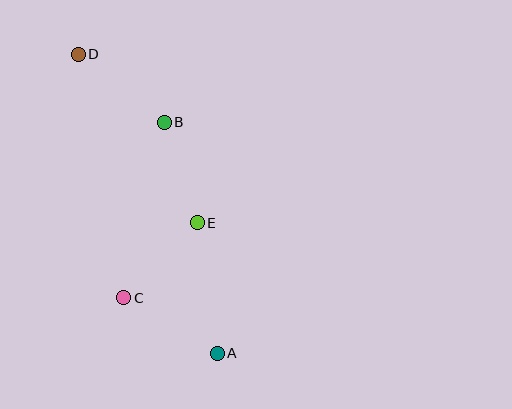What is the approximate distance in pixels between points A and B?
The distance between A and B is approximately 237 pixels.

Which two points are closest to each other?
Points C and E are closest to each other.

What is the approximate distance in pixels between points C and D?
The distance between C and D is approximately 248 pixels.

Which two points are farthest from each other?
Points A and D are farthest from each other.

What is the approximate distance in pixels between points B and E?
The distance between B and E is approximately 106 pixels.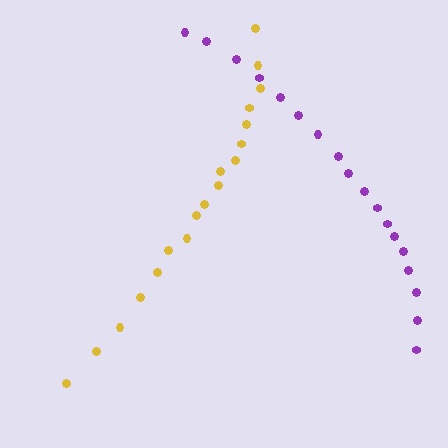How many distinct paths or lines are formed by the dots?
There are 2 distinct paths.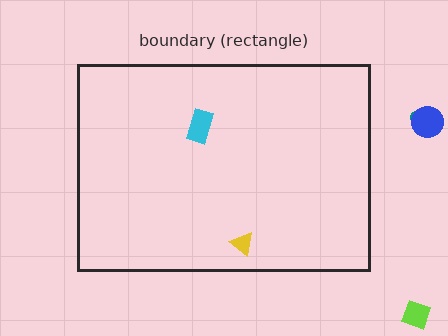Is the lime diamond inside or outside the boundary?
Outside.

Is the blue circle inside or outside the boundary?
Outside.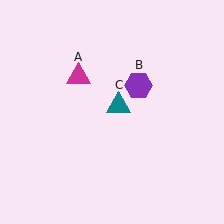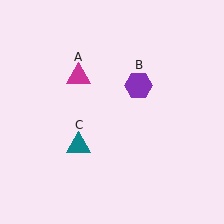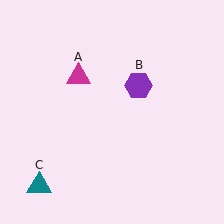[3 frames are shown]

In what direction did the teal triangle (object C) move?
The teal triangle (object C) moved down and to the left.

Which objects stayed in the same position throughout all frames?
Magenta triangle (object A) and purple hexagon (object B) remained stationary.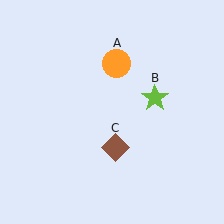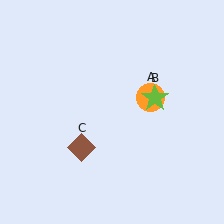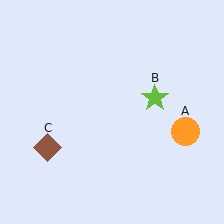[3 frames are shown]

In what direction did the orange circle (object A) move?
The orange circle (object A) moved down and to the right.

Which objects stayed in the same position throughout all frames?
Lime star (object B) remained stationary.